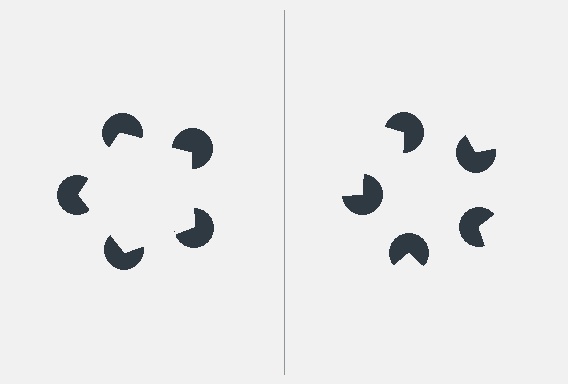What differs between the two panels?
The pac-man discs are positioned identically on both sides; only the wedge orientations differ. On the left they align to a pentagon; on the right they are misaligned.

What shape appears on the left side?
An illusory pentagon.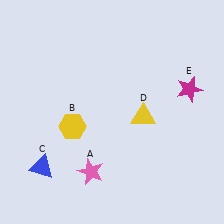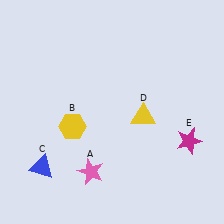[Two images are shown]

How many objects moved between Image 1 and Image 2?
1 object moved between the two images.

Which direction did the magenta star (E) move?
The magenta star (E) moved down.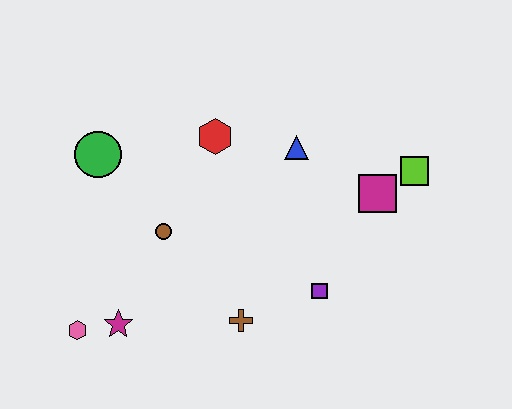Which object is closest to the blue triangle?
The red hexagon is closest to the blue triangle.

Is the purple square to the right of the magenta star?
Yes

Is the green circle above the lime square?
Yes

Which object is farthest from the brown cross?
The lime square is farthest from the brown cross.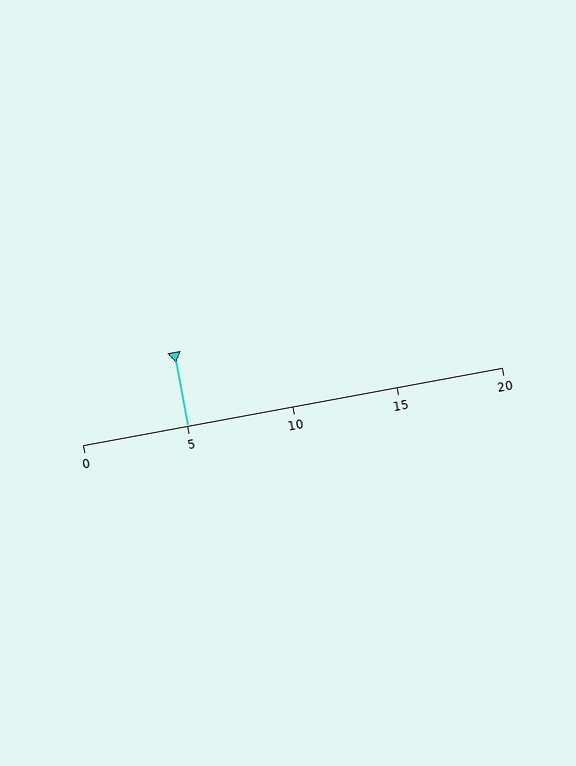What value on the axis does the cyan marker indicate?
The marker indicates approximately 5.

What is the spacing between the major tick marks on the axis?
The major ticks are spaced 5 apart.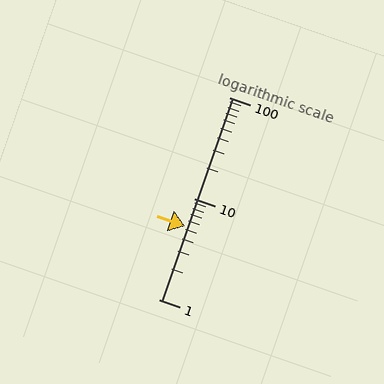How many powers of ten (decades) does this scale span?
The scale spans 2 decades, from 1 to 100.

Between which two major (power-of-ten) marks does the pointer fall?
The pointer is between 1 and 10.